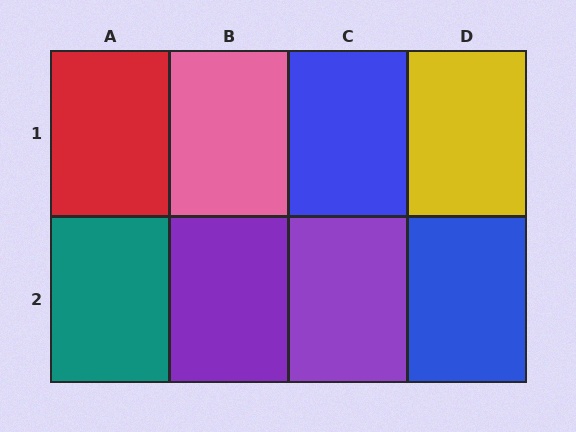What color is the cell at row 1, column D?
Yellow.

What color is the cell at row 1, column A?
Red.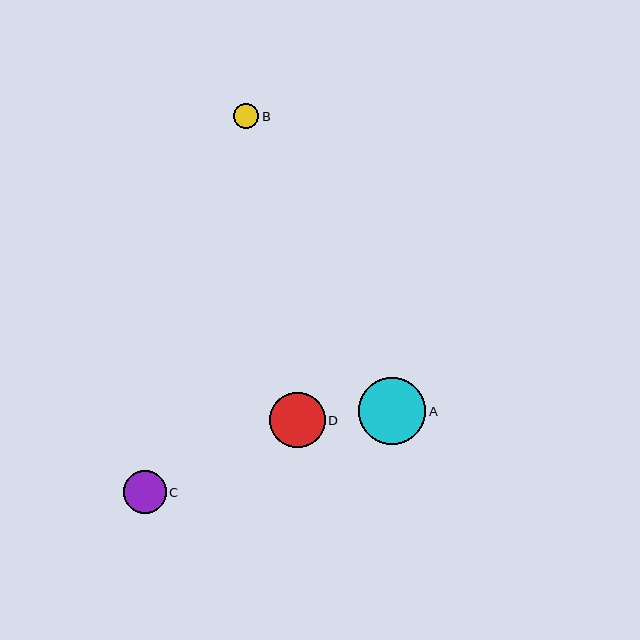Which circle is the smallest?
Circle B is the smallest with a size of approximately 25 pixels.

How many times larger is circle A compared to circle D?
Circle A is approximately 1.2 times the size of circle D.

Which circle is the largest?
Circle A is the largest with a size of approximately 67 pixels.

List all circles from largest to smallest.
From largest to smallest: A, D, C, B.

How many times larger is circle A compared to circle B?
Circle A is approximately 2.7 times the size of circle B.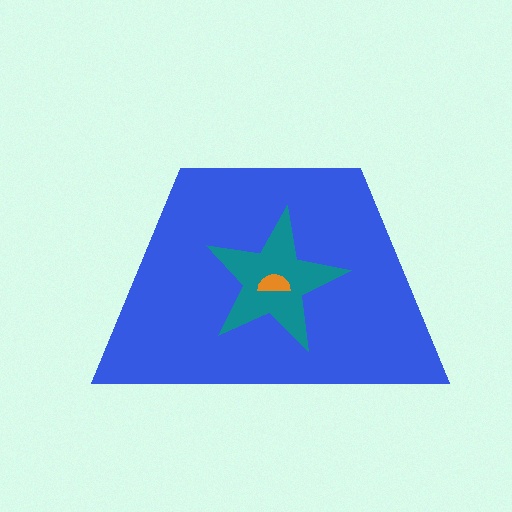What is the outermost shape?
The blue trapezoid.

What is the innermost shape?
The orange semicircle.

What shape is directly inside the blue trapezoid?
The teal star.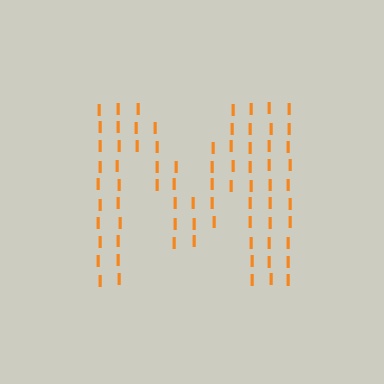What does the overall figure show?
The overall figure shows the letter M.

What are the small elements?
The small elements are letter I's.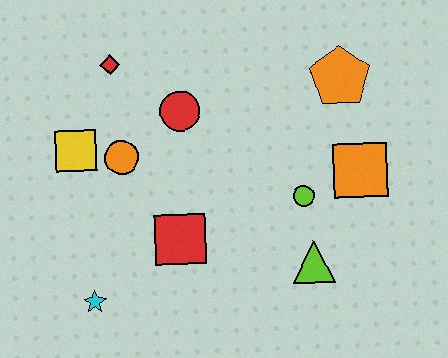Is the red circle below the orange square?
No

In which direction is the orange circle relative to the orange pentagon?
The orange circle is to the left of the orange pentagon.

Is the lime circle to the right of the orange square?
No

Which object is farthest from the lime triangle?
The red diamond is farthest from the lime triangle.